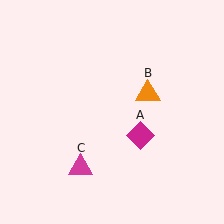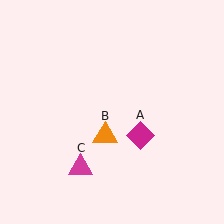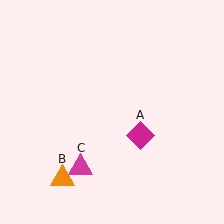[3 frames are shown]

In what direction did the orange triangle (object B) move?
The orange triangle (object B) moved down and to the left.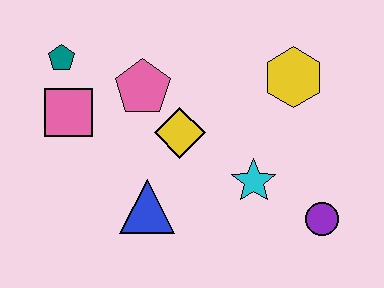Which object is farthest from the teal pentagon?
The purple circle is farthest from the teal pentagon.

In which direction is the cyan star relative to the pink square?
The cyan star is to the right of the pink square.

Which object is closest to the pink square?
The teal pentagon is closest to the pink square.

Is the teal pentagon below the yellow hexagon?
No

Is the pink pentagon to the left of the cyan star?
Yes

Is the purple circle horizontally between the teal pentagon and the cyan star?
No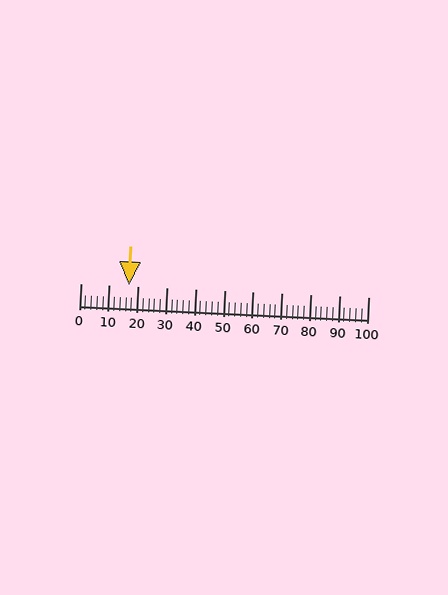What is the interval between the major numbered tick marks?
The major tick marks are spaced 10 units apart.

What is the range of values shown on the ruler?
The ruler shows values from 0 to 100.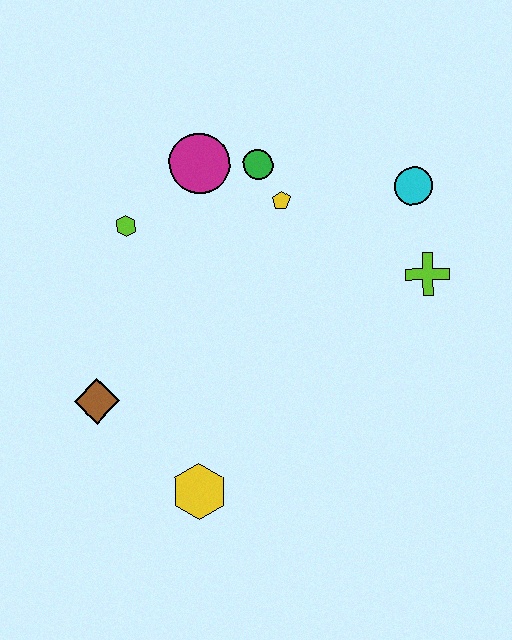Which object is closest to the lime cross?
The cyan circle is closest to the lime cross.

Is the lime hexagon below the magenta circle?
Yes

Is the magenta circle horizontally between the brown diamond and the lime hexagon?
No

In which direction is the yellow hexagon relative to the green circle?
The yellow hexagon is below the green circle.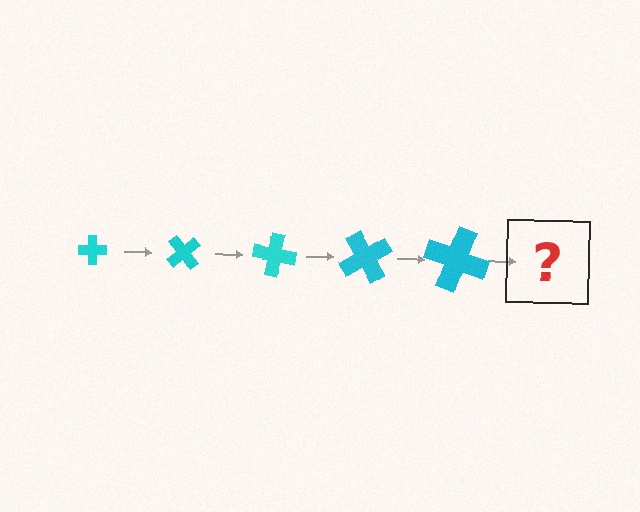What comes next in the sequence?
The next element should be a cross, larger than the previous one and rotated 250 degrees from the start.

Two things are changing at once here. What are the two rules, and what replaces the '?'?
The two rules are that the cross grows larger each step and it rotates 50 degrees each step. The '?' should be a cross, larger than the previous one and rotated 250 degrees from the start.